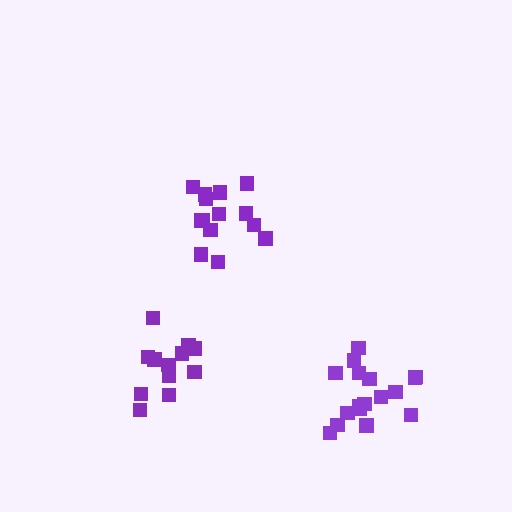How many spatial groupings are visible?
There are 3 spatial groupings.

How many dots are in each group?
Group 1: 12 dots, Group 2: 14 dots, Group 3: 17 dots (43 total).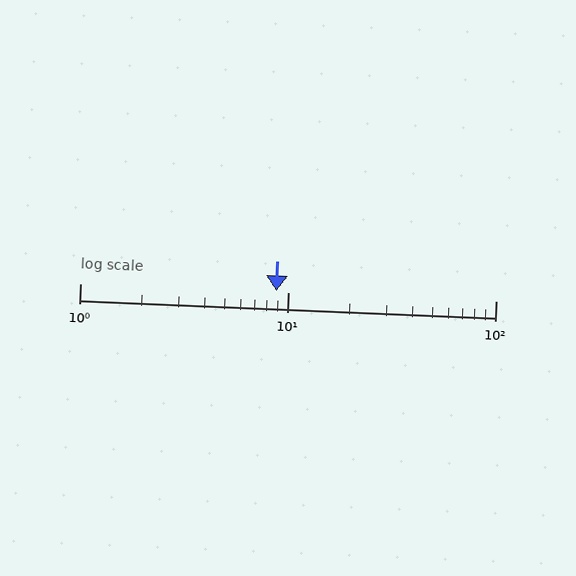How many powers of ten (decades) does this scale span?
The scale spans 2 decades, from 1 to 100.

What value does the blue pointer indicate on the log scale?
The pointer indicates approximately 8.8.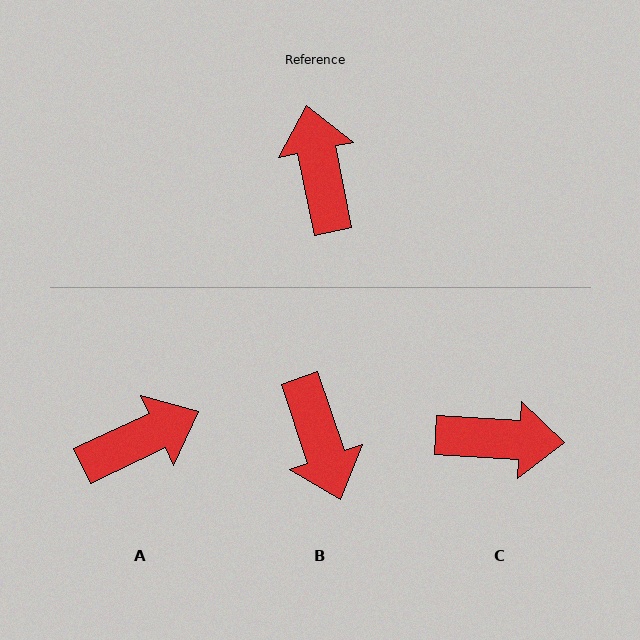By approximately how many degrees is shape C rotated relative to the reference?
Approximately 105 degrees clockwise.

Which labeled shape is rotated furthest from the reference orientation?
B, about 173 degrees away.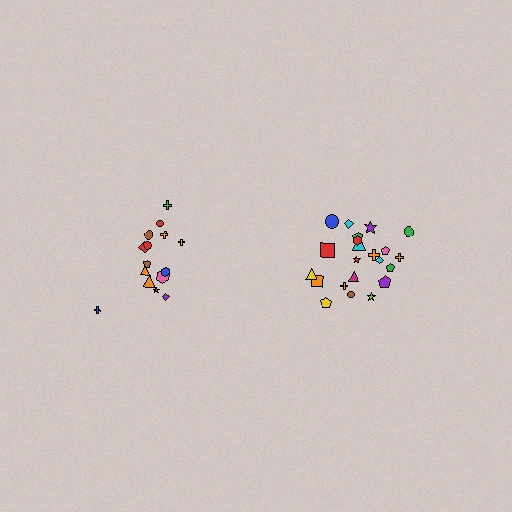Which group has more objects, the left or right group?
The right group.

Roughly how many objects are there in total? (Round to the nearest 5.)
Roughly 35 objects in total.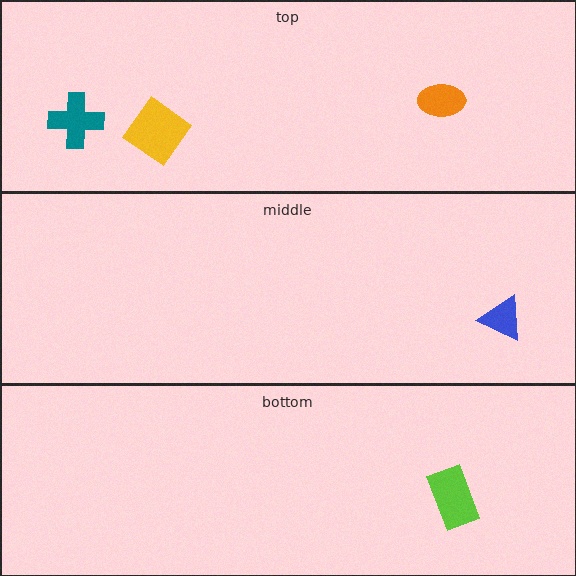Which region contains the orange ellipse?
The top region.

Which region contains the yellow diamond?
The top region.